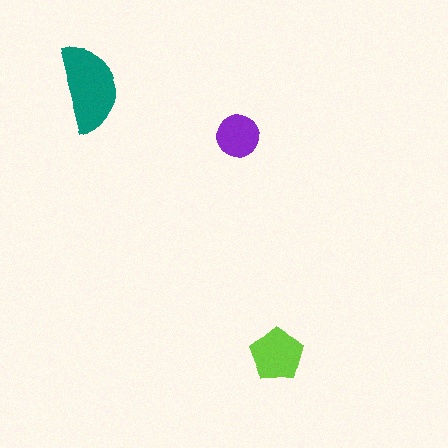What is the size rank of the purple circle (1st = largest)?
3rd.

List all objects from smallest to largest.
The purple circle, the lime pentagon, the teal semicircle.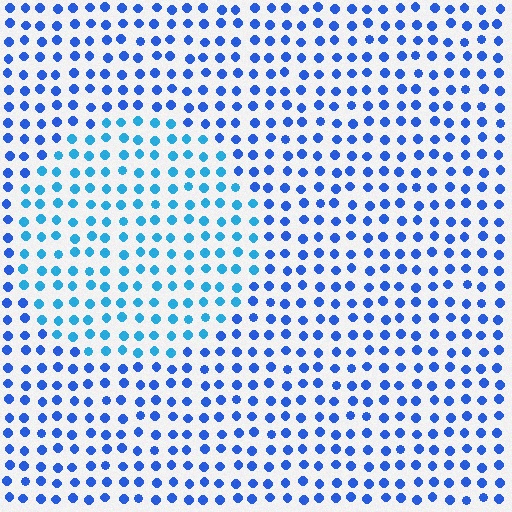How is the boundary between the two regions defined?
The boundary is defined purely by a slight shift in hue (about 26 degrees). Spacing, size, and orientation are identical on both sides.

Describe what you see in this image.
The image is filled with small blue elements in a uniform arrangement. A circle-shaped region is visible where the elements are tinted to a slightly different hue, forming a subtle color boundary.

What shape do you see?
I see a circle.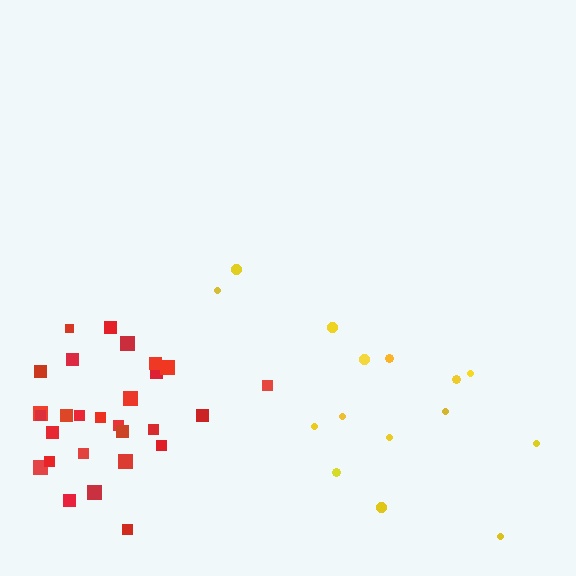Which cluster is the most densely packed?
Red.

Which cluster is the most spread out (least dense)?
Yellow.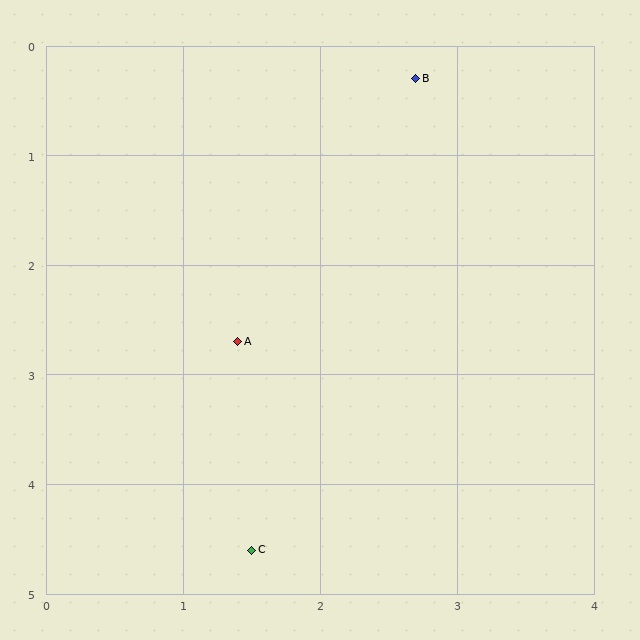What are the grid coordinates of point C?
Point C is at approximately (1.5, 4.6).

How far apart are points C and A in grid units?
Points C and A are about 1.9 grid units apart.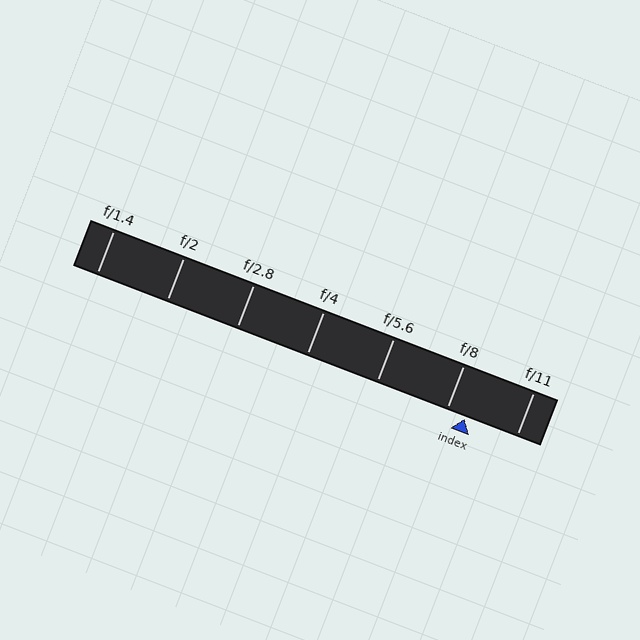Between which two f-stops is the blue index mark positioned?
The index mark is between f/8 and f/11.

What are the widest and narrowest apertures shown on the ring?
The widest aperture shown is f/1.4 and the narrowest is f/11.